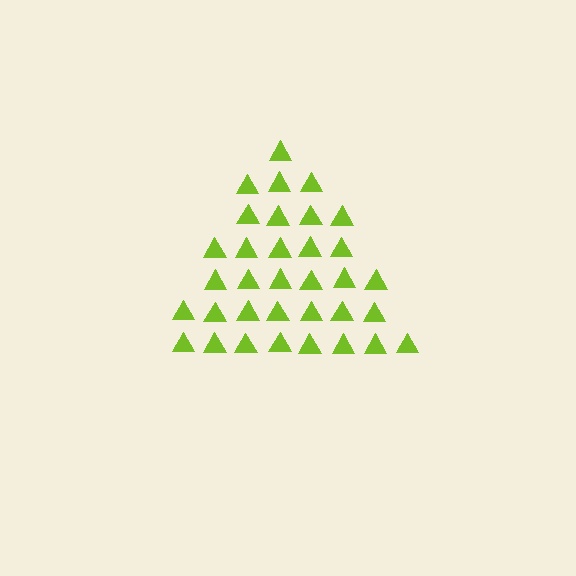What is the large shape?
The large shape is a triangle.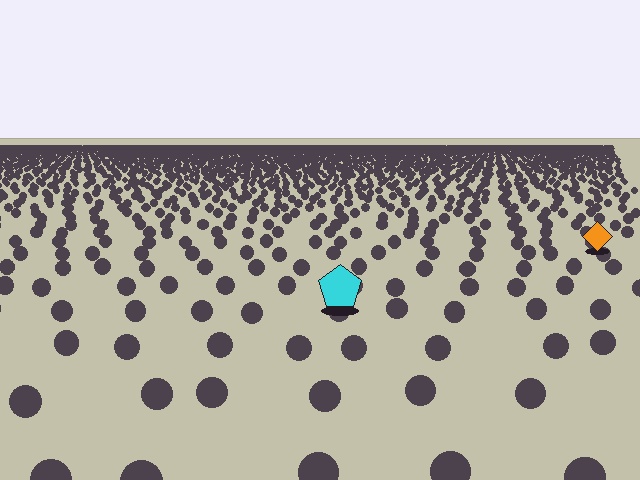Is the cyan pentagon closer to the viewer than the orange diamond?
Yes. The cyan pentagon is closer — you can tell from the texture gradient: the ground texture is coarser near it.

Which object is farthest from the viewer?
The orange diamond is farthest from the viewer. It appears smaller and the ground texture around it is denser.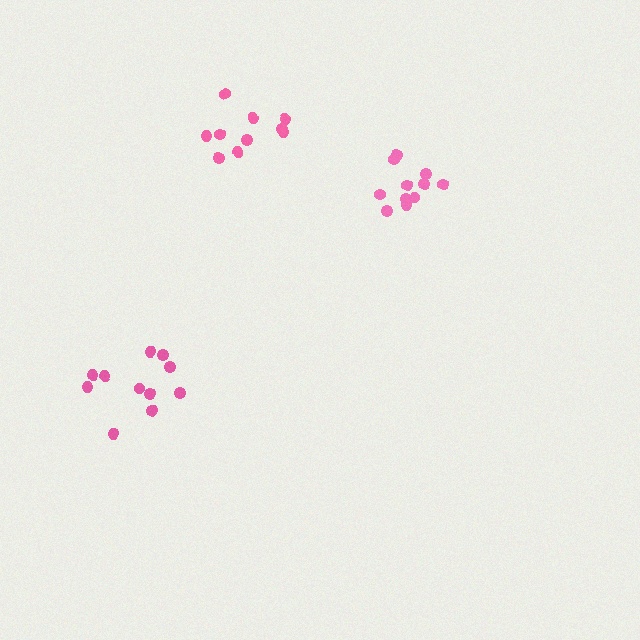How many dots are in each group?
Group 1: 11 dots, Group 2: 10 dots, Group 3: 11 dots (32 total).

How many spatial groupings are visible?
There are 3 spatial groupings.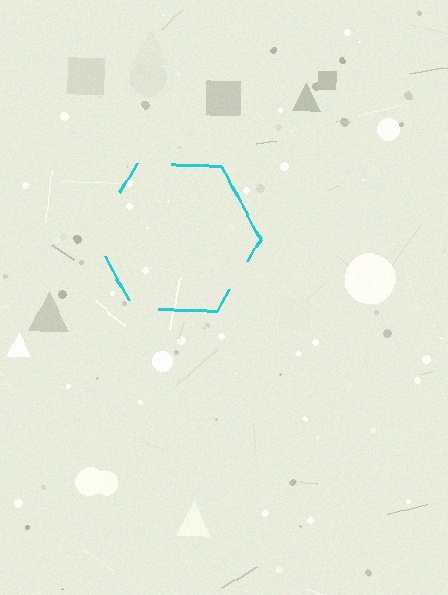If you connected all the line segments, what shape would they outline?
They would outline a hexagon.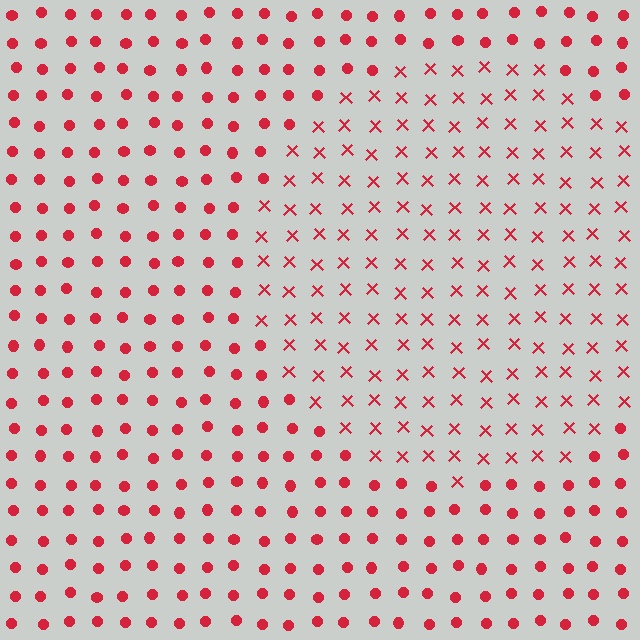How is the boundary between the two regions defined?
The boundary is defined by a change in element shape: X marks inside vs. circles outside. All elements share the same color and spacing.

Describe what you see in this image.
The image is filled with small red elements arranged in a uniform grid. A circle-shaped region contains X marks, while the surrounding area contains circles. The boundary is defined purely by the change in element shape.